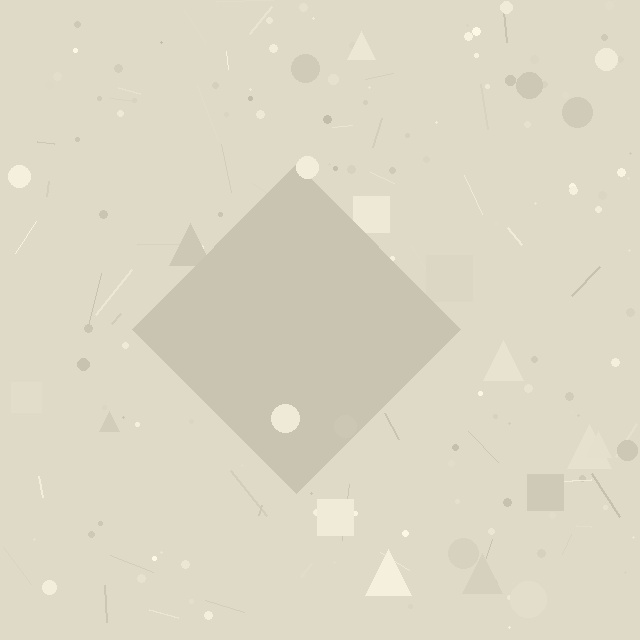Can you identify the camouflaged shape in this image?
The camouflaged shape is a diamond.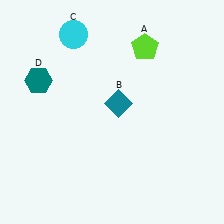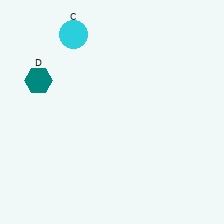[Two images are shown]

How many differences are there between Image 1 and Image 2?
There are 2 differences between the two images.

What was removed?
The lime pentagon (A), the teal diamond (B) were removed in Image 2.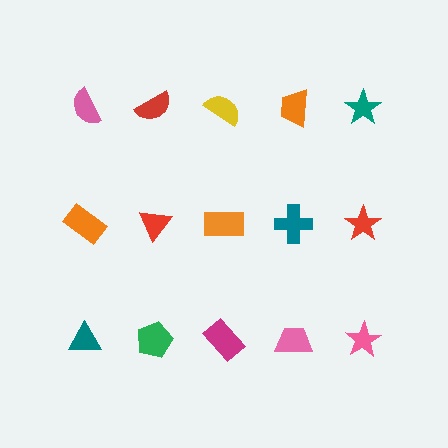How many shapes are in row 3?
5 shapes.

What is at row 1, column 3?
A yellow semicircle.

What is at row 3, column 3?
A magenta rectangle.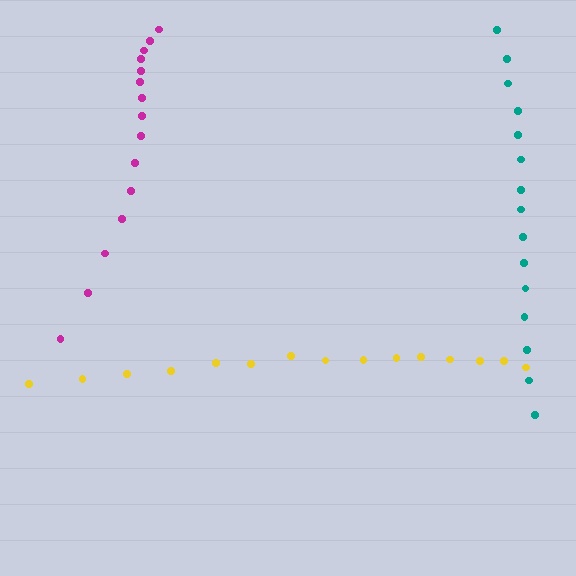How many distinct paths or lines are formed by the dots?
There are 3 distinct paths.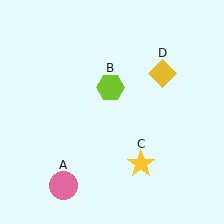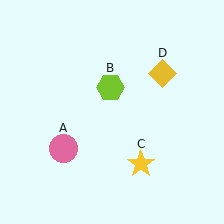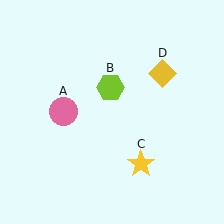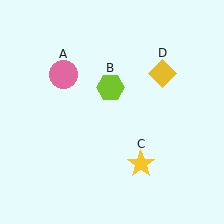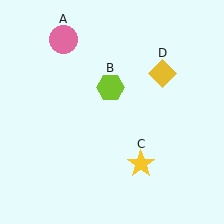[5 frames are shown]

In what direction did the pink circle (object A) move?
The pink circle (object A) moved up.